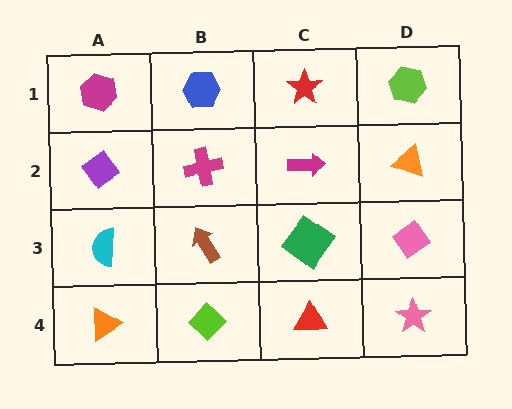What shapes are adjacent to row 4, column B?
A brown arrow (row 3, column B), an orange triangle (row 4, column A), a red triangle (row 4, column C).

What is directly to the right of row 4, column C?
A pink star.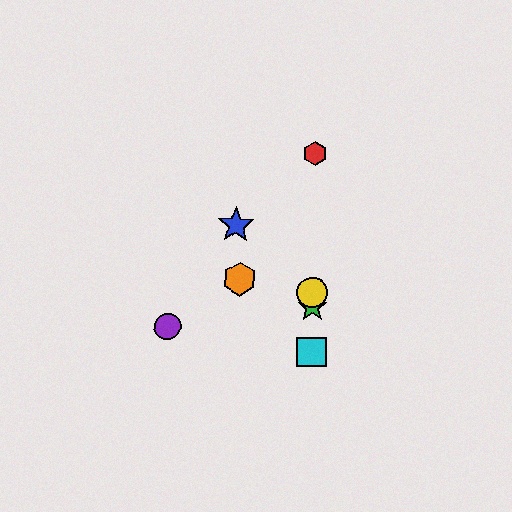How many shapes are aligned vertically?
4 shapes (the red hexagon, the green star, the yellow circle, the cyan square) are aligned vertically.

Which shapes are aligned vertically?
The red hexagon, the green star, the yellow circle, the cyan square are aligned vertically.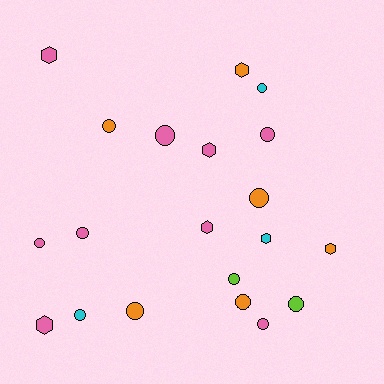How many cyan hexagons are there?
There is 1 cyan hexagon.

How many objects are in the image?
There are 20 objects.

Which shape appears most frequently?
Circle, with 13 objects.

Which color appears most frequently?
Pink, with 9 objects.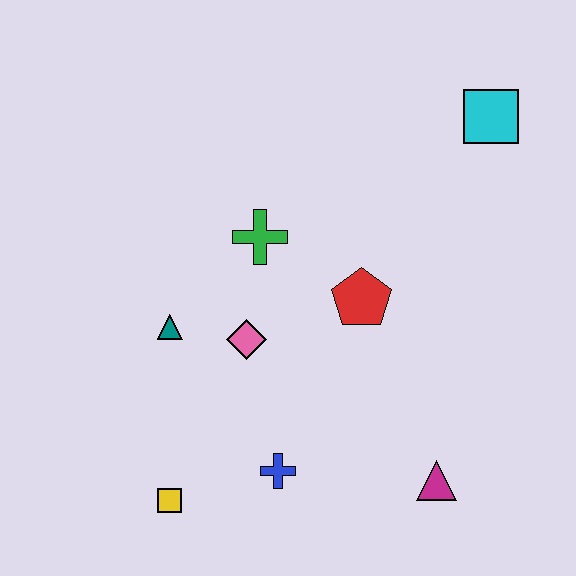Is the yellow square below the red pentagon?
Yes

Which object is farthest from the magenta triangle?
The cyan square is farthest from the magenta triangle.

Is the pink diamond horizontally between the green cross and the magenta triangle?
No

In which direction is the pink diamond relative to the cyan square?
The pink diamond is to the left of the cyan square.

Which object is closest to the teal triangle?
The pink diamond is closest to the teal triangle.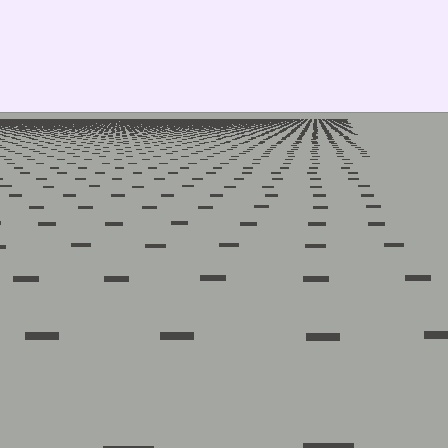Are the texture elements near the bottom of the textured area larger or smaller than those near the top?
Larger. Near the bottom, elements are closer to the viewer and appear at a bigger on-screen size.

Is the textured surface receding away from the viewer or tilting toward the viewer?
The surface is receding away from the viewer. Texture elements get smaller and denser toward the top.